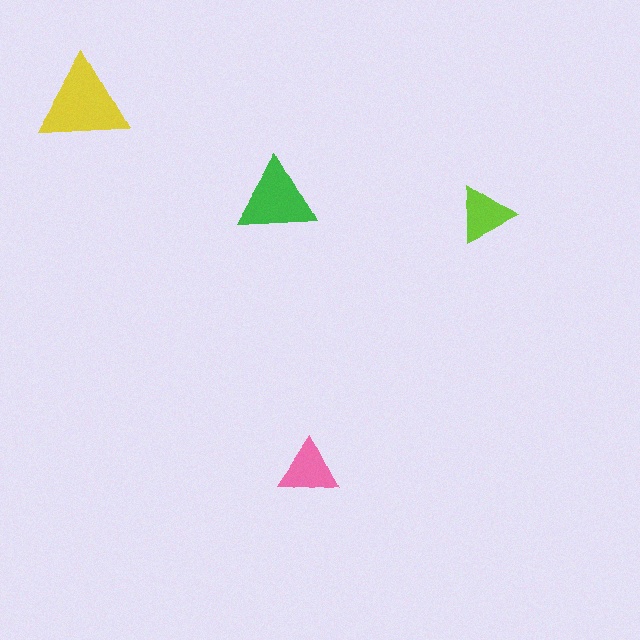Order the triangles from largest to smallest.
the yellow one, the green one, the pink one, the lime one.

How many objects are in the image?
There are 4 objects in the image.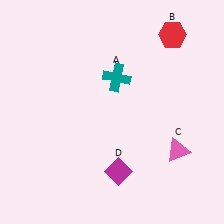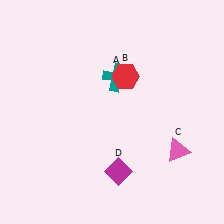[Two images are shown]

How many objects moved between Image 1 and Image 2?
1 object moved between the two images.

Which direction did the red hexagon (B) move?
The red hexagon (B) moved left.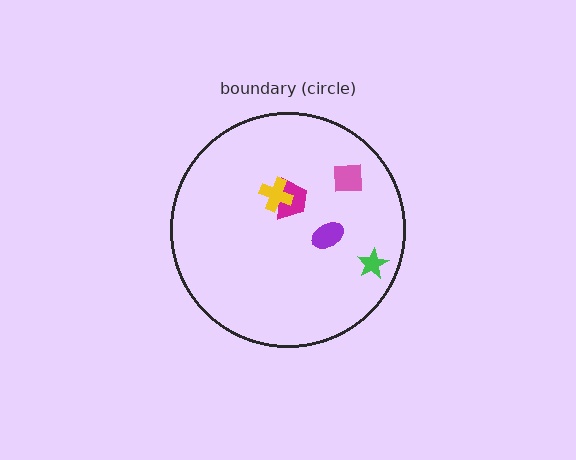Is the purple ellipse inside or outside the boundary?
Inside.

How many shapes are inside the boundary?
5 inside, 0 outside.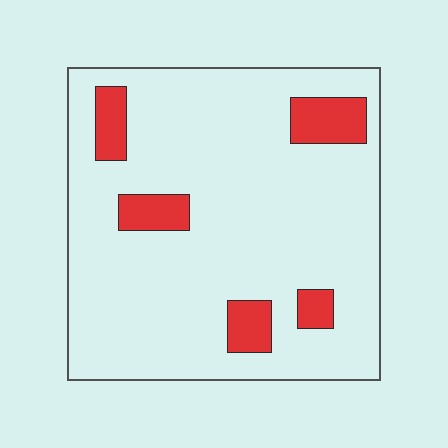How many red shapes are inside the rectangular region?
5.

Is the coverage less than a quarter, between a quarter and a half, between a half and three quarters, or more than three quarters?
Less than a quarter.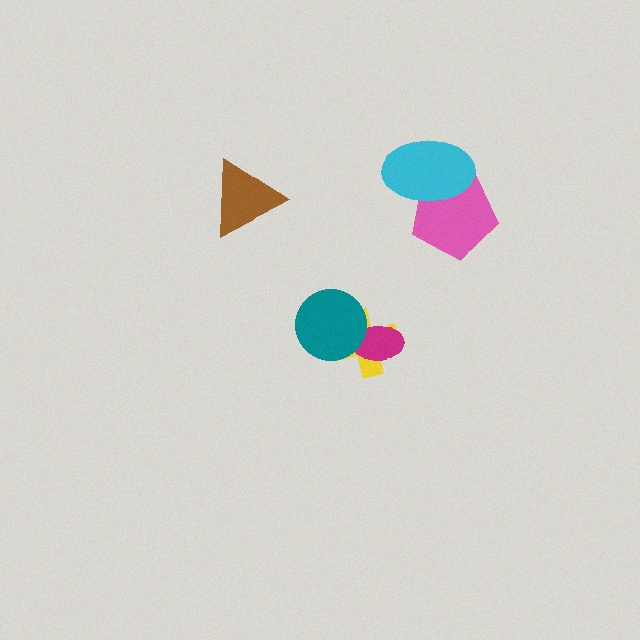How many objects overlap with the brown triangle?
0 objects overlap with the brown triangle.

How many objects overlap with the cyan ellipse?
1 object overlaps with the cyan ellipse.